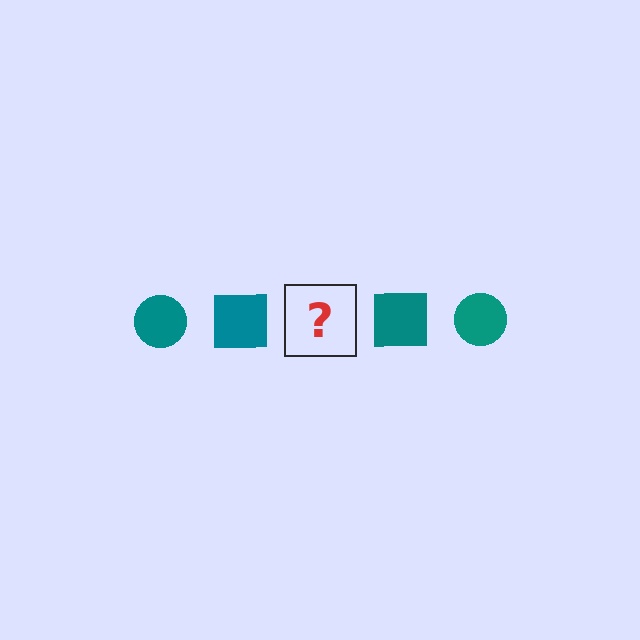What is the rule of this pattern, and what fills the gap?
The rule is that the pattern cycles through circle, square shapes in teal. The gap should be filled with a teal circle.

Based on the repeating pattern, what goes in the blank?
The blank should be a teal circle.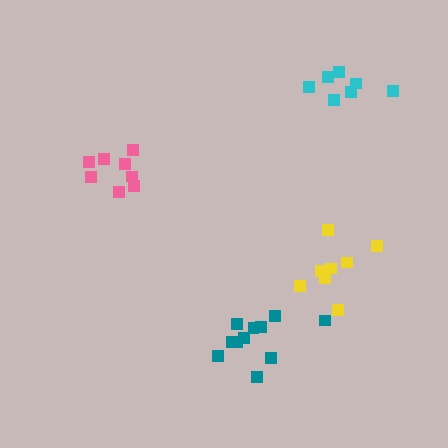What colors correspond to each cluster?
The clusters are colored: teal, yellow, pink, cyan.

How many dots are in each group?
Group 1: 11 dots, Group 2: 8 dots, Group 3: 8 dots, Group 4: 7 dots (34 total).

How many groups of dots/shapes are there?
There are 4 groups.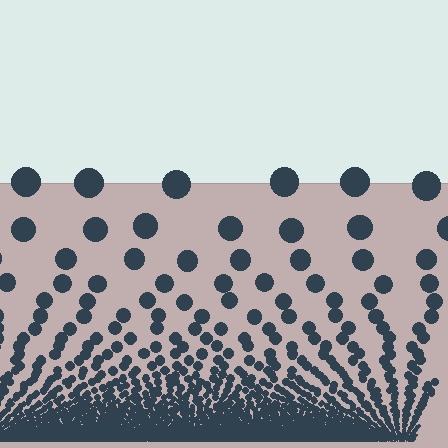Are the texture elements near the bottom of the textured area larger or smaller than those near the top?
Smaller. The gradient is inverted — elements near the bottom are smaller and denser.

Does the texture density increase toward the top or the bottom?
Density increases toward the bottom.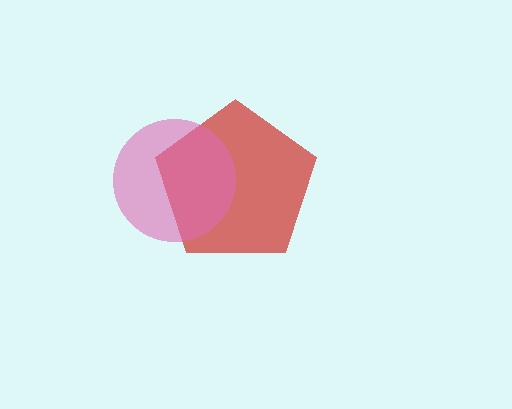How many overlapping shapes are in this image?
There are 2 overlapping shapes in the image.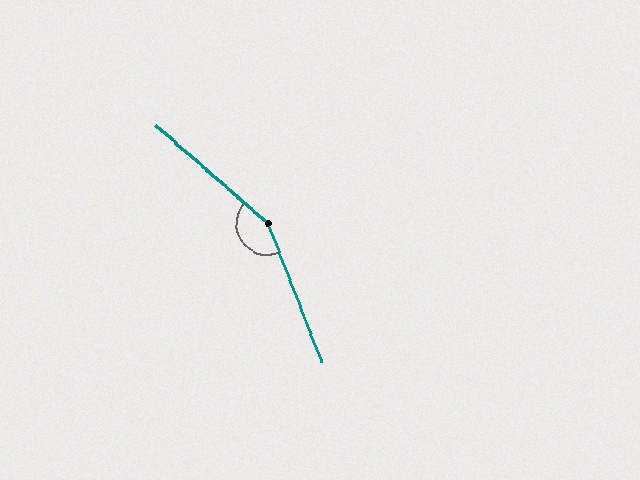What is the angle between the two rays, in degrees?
Approximately 153 degrees.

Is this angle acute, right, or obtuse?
It is obtuse.